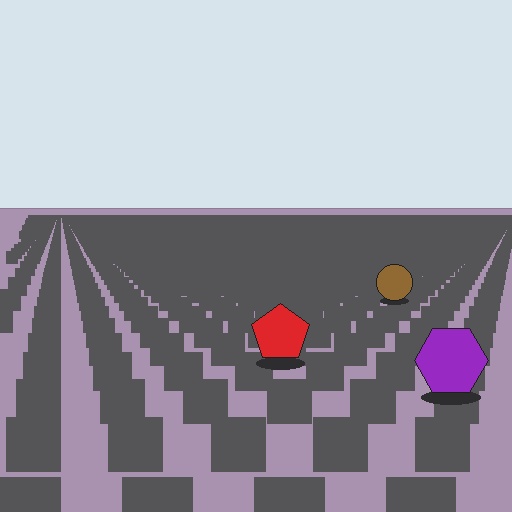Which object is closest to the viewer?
The purple hexagon is closest. The texture marks near it are larger and more spread out.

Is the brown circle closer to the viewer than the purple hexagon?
No. The purple hexagon is closer — you can tell from the texture gradient: the ground texture is coarser near it.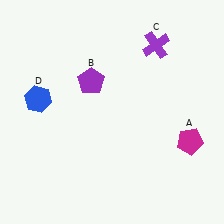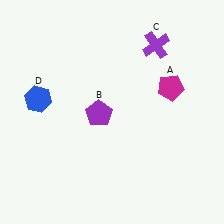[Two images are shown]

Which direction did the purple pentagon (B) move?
The purple pentagon (B) moved down.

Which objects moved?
The objects that moved are: the magenta pentagon (A), the purple pentagon (B).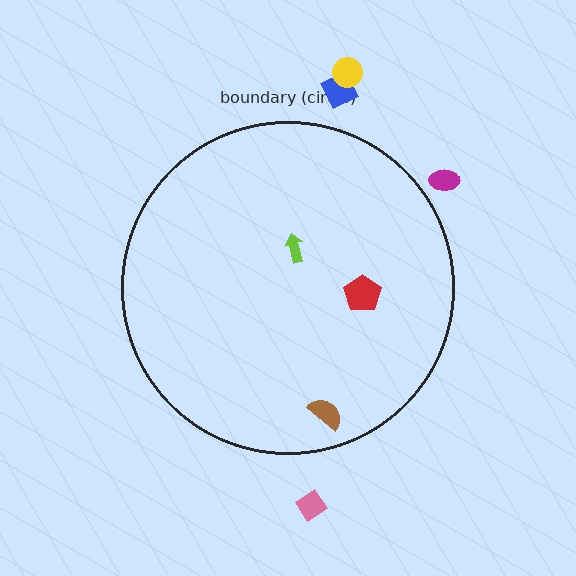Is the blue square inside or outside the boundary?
Outside.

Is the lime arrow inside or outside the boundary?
Inside.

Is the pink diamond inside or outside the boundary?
Outside.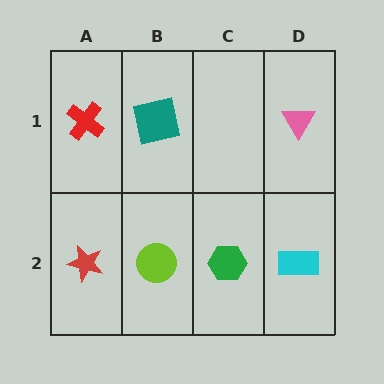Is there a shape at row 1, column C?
No, that cell is empty.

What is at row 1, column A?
A red cross.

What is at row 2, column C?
A green hexagon.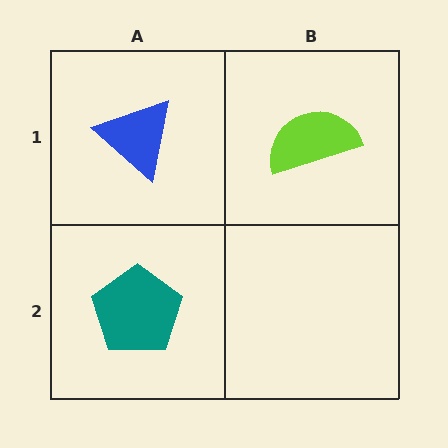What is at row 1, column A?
A blue triangle.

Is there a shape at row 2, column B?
No, that cell is empty.